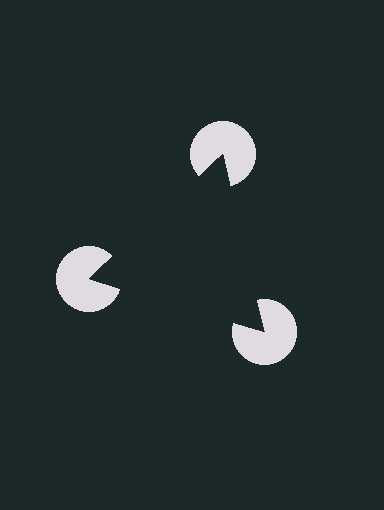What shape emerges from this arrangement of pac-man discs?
An illusory triangle — its edges are inferred from the aligned wedge cuts in the pac-man discs, not physically drawn.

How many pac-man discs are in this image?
There are 3 — one at each vertex of the illusory triangle.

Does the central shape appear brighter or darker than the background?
It typically appears slightly darker than the background, even though no actual brightness change is drawn.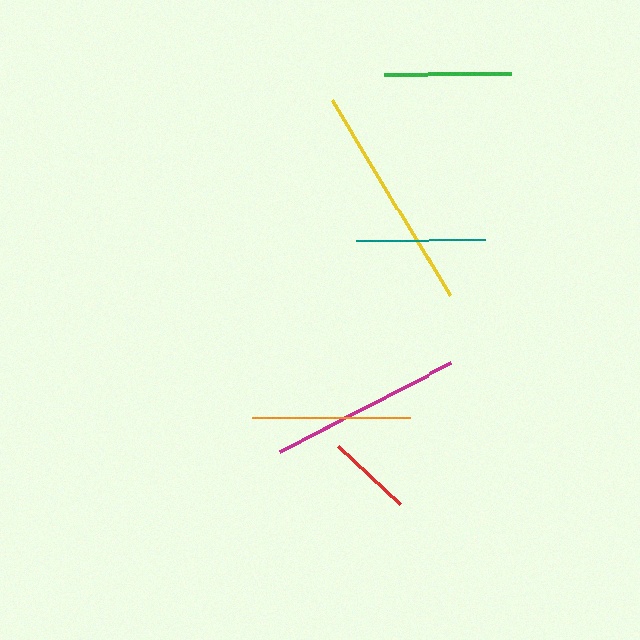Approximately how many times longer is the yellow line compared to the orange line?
The yellow line is approximately 1.4 times the length of the orange line.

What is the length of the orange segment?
The orange segment is approximately 158 pixels long.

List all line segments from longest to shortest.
From longest to shortest: yellow, magenta, orange, teal, green, red.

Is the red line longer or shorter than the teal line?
The teal line is longer than the red line.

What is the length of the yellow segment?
The yellow segment is approximately 228 pixels long.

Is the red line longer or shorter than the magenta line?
The magenta line is longer than the red line.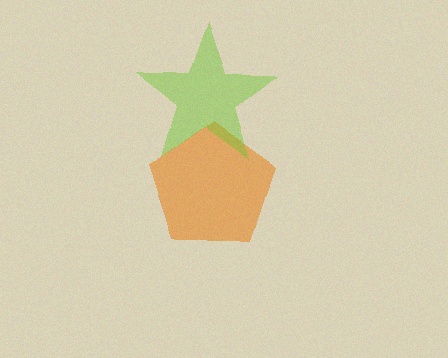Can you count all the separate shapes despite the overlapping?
Yes, there are 2 separate shapes.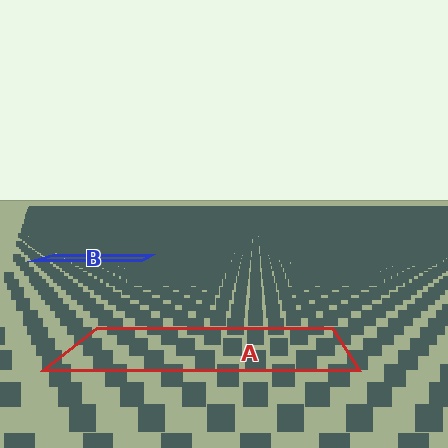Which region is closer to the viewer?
Region A is closer. The texture elements there are larger and more spread out.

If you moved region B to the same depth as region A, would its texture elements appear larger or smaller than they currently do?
They would appear larger. At a closer depth, the same texture elements are projected at a bigger on-screen size.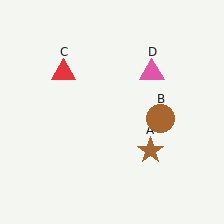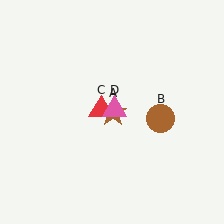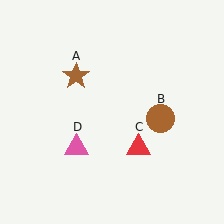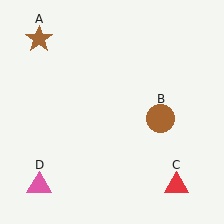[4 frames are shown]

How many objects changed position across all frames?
3 objects changed position: brown star (object A), red triangle (object C), pink triangle (object D).